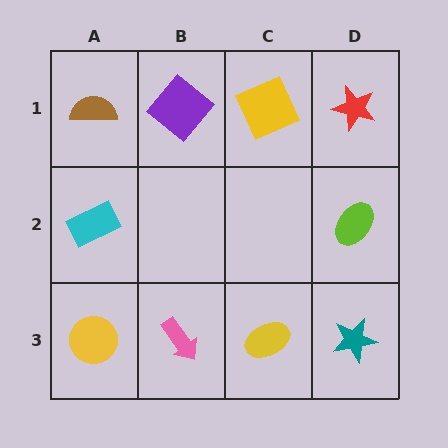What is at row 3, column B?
A pink arrow.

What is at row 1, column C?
A yellow square.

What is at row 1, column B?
A purple diamond.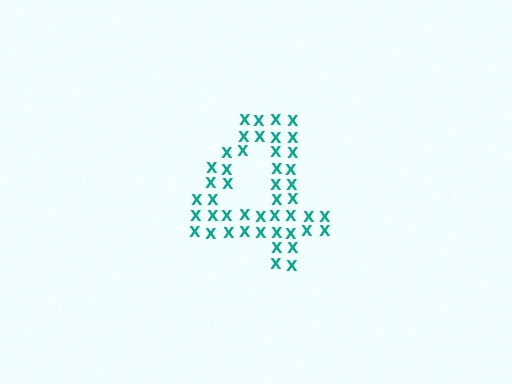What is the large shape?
The large shape is the digit 4.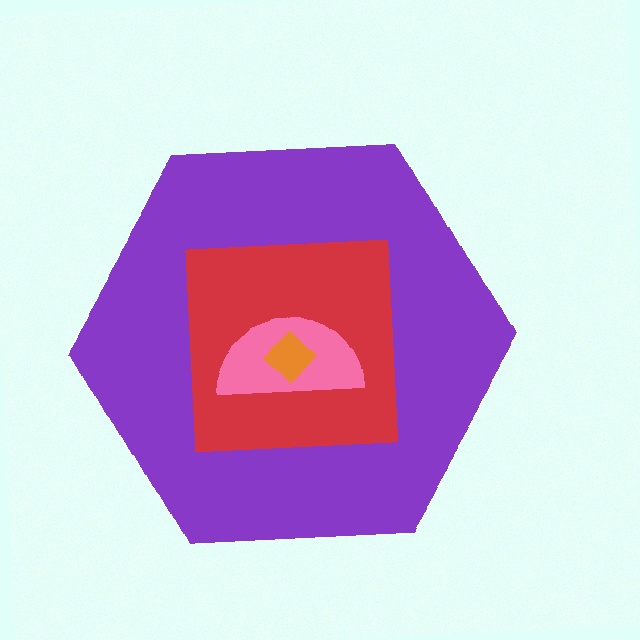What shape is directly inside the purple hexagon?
The red square.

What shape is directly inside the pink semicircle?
The orange diamond.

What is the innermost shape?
The orange diamond.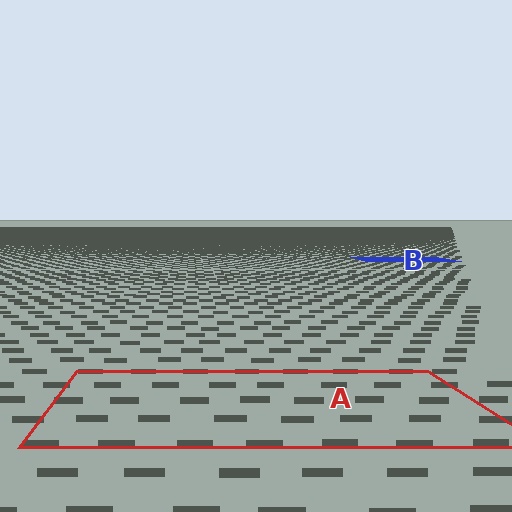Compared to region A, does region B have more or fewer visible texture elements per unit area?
Region B has more texture elements per unit area — they are packed more densely because it is farther away.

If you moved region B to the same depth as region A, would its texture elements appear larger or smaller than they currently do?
They would appear larger. At a closer depth, the same texture elements are projected at a bigger on-screen size.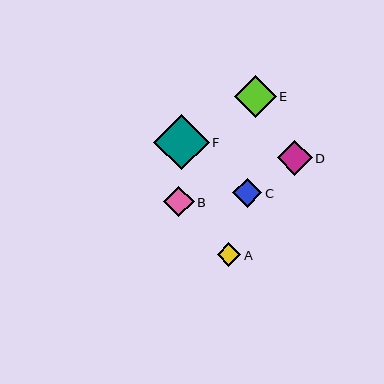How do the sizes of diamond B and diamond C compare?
Diamond B and diamond C are approximately the same size.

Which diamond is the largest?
Diamond F is the largest with a size of approximately 55 pixels.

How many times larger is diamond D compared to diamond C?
Diamond D is approximately 1.2 times the size of diamond C.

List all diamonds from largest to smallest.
From largest to smallest: F, E, D, B, C, A.